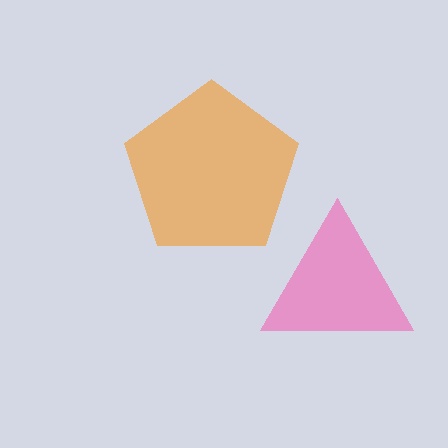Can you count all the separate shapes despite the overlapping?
Yes, there are 2 separate shapes.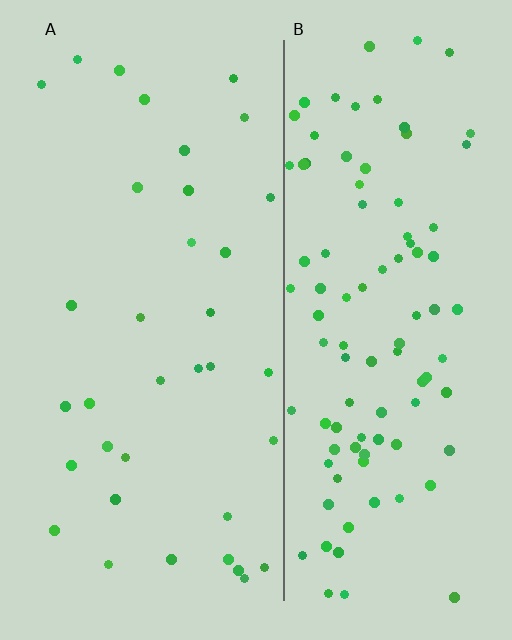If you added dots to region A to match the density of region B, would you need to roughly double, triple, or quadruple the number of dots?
Approximately triple.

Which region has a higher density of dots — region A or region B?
B (the right).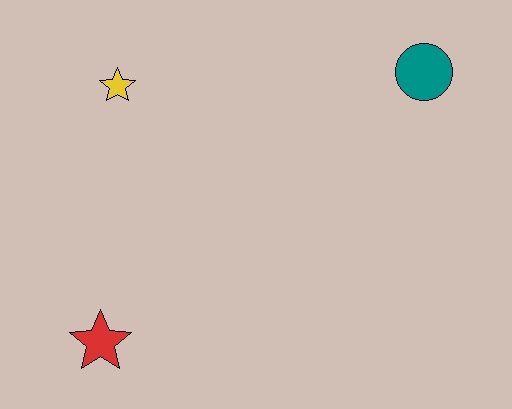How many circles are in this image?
There is 1 circle.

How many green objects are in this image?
There are no green objects.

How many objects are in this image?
There are 3 objects.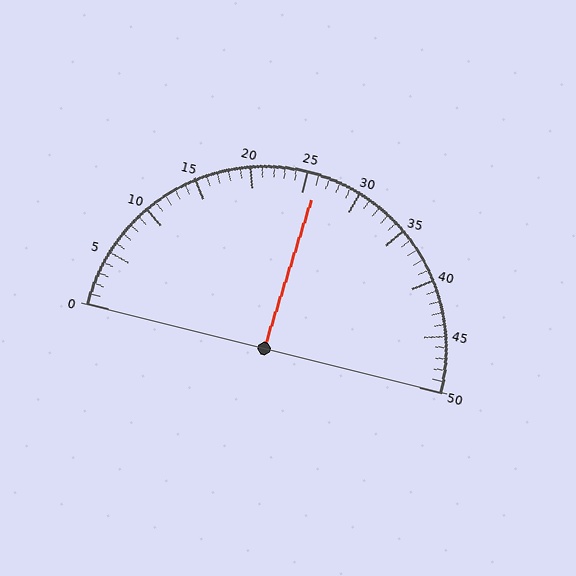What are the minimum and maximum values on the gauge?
The gauge ranges from 0 to 50.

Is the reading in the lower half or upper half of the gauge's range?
The reading is in the upper half of the range (0 to 50).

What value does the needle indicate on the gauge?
The needle indicates approximately 26.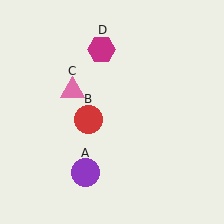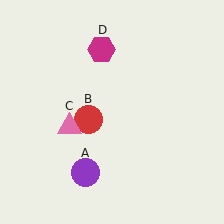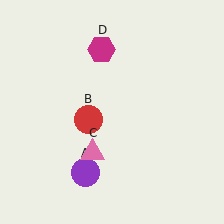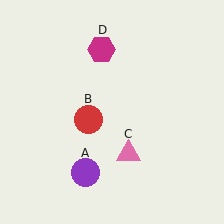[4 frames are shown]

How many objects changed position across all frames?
1 object changed position: pink triangle (object C).